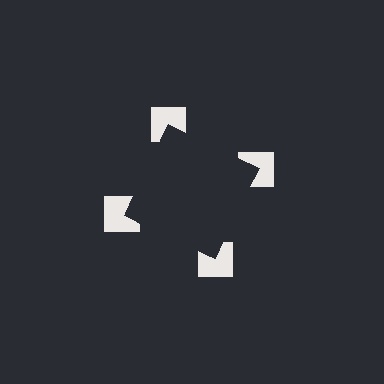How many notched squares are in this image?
There are 4 — one at each vertex of the illusory square.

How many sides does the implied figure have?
4 sides.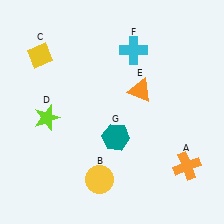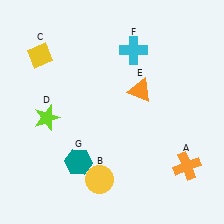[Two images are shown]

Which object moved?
The teal hexagon (G) moved left.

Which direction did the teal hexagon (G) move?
The teal hexagon (G) moved left.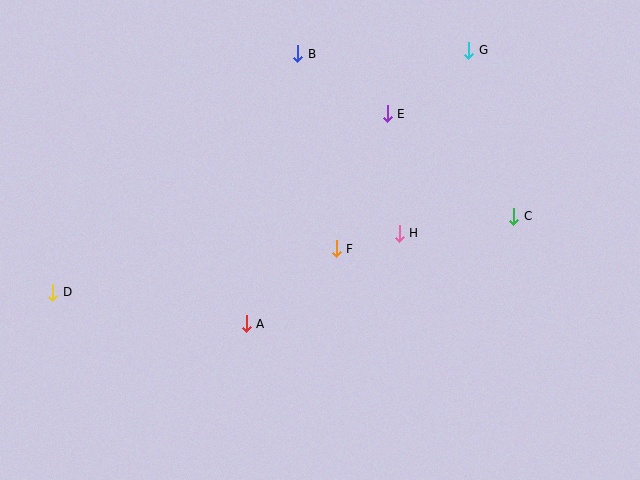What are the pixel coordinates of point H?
Point H is at (399, 233).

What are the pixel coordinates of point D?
Point D is at (53, 292).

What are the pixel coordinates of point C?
Point C is at (514, 216).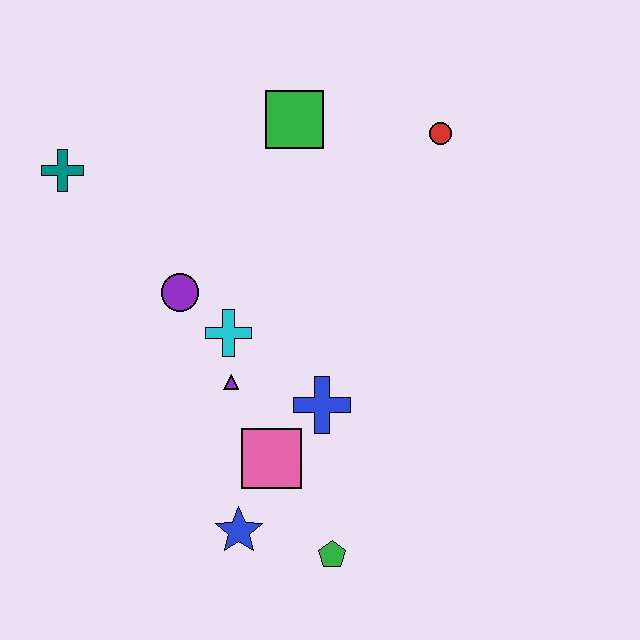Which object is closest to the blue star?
The pink square is closest to the blue star.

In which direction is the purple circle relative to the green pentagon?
The purple circle is above the green pentagon.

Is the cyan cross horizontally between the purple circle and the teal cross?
No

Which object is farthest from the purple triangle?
The red circle is farthest from the purple triangle.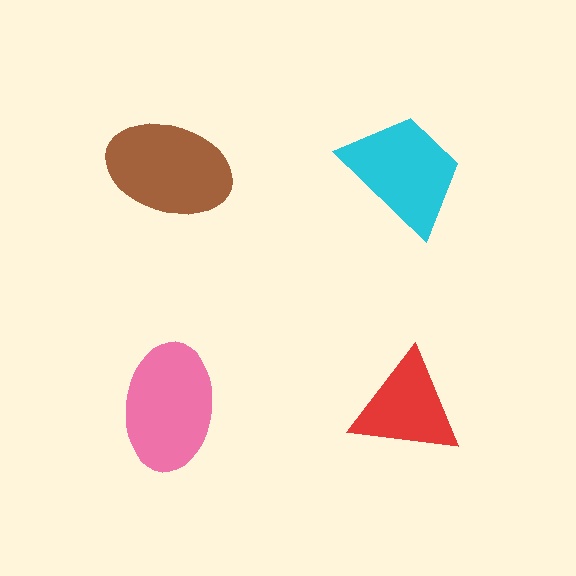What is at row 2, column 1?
A pink ellipse.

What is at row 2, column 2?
A red triangle.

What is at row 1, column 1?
A brown ellipse.